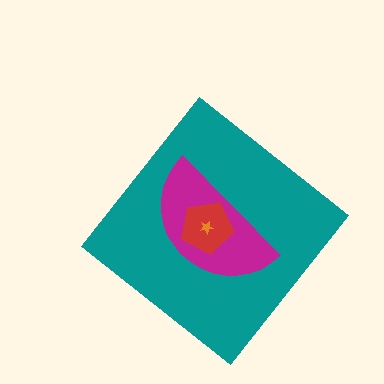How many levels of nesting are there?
4.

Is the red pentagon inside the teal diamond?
Yes.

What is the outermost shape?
The teal diamond.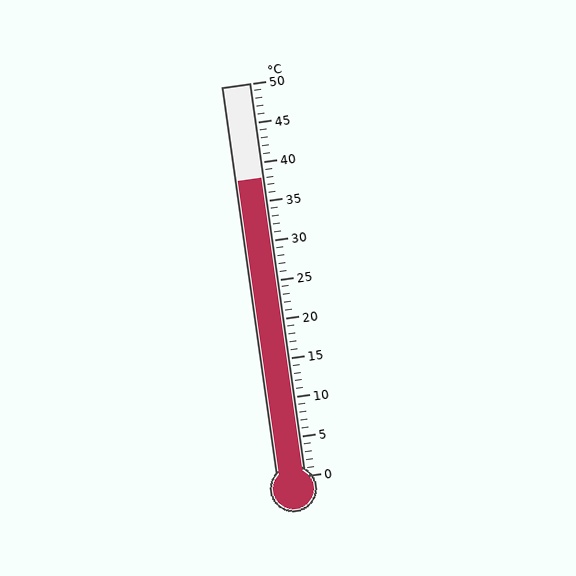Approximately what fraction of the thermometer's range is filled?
The thermometer is filled to approximately 75% of its range.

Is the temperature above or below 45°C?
The temperature is below 45°C.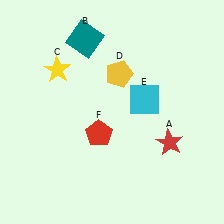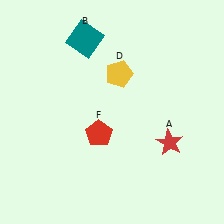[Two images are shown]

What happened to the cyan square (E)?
The cyan square (E) was removed in Image 2. It was in the top-right area of Image 1.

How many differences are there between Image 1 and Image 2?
There are 2 differences between the two images.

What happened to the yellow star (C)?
The yellow star (C) was removed in Image 2. It was in the top-left area of Image 1.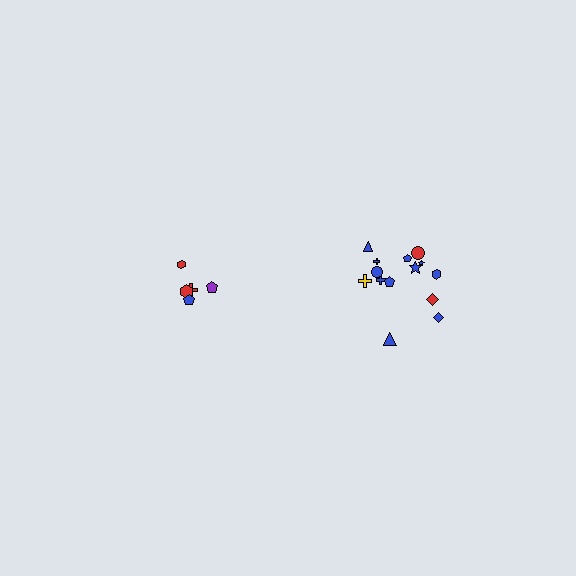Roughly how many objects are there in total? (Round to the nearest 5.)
Roughly 20 objects in total.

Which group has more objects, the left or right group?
The right group.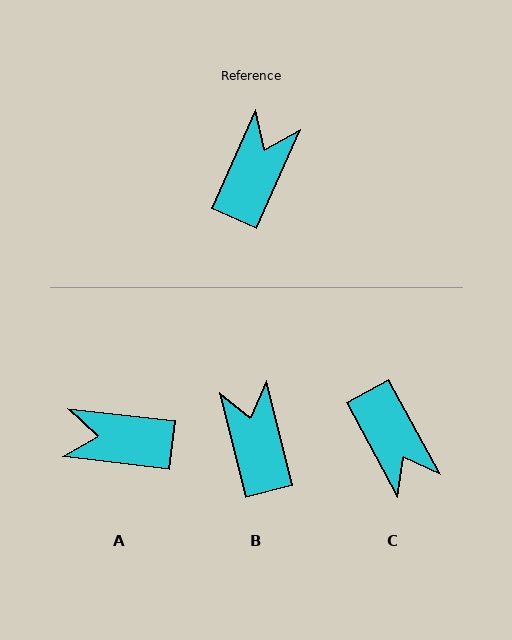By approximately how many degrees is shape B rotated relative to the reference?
Approximately 38 degrees counter-clockwise.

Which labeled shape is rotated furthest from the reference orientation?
C, about 127 degrees away.